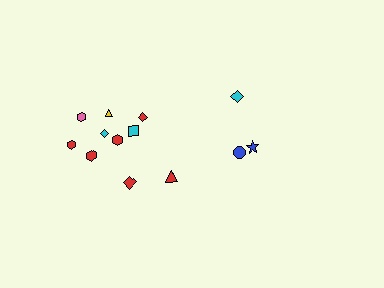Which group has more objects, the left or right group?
The left group.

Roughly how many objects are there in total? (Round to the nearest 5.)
Roughly 15 objects in total.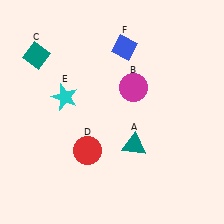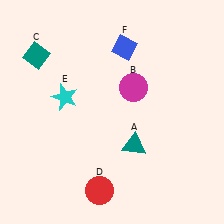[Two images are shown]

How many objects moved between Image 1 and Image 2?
1 object moved between the two images.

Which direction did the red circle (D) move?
The red circle (D) moved down.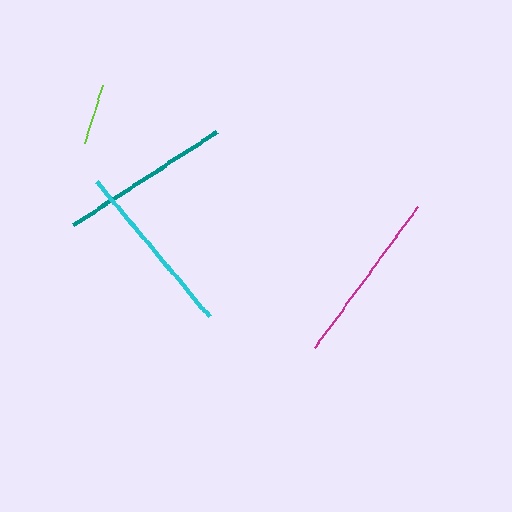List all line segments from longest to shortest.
From longest to shortest: cyan, magenta, teal, lime.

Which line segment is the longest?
The cyan line is the longest at approximately 175 pixels.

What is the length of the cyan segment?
The cyan segment is approximately 175 pixels long.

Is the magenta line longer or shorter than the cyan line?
The cyan line is longer than the magenta line.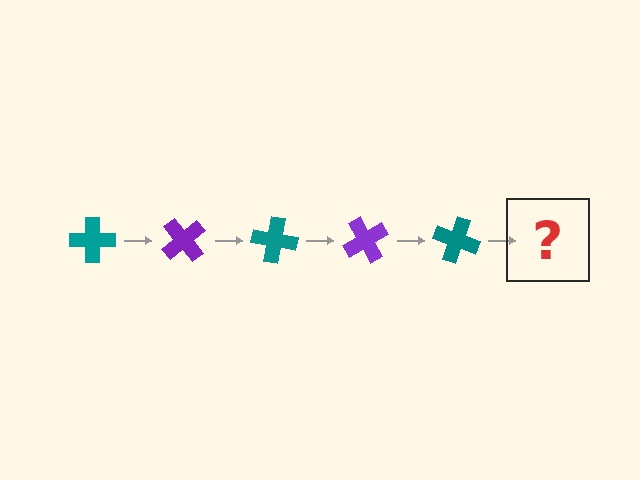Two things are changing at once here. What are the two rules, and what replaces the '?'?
The two rules are that it rotates 50 degrees each step and the color cycles through teal and purple. The '?' should be a purple cross, rotated 250 degrees from the start.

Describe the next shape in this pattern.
It should be a purple cross, rotated 250 degrees from the start.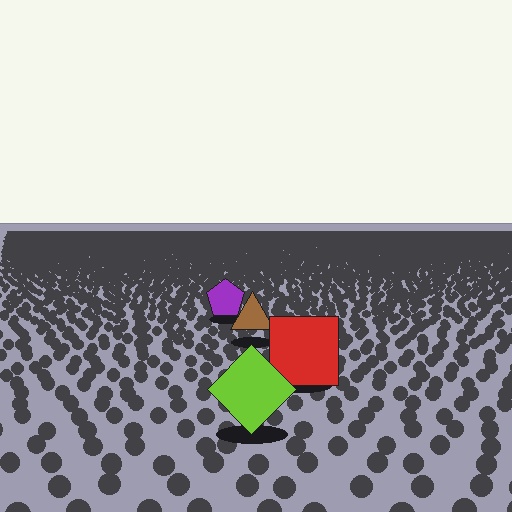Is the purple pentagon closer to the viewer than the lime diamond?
No. The lime diamond is closer — you can tell from the texture gradient: the ground texture is coarser near it.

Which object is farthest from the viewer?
The purple pentagon is farthest from the viewer. It appears smaller and the ground texture around it is denser.